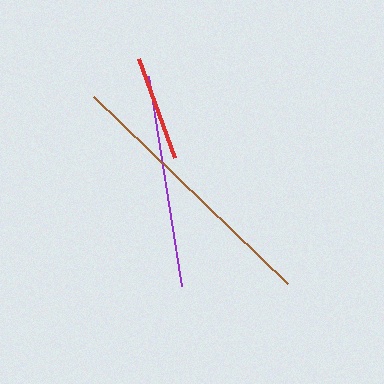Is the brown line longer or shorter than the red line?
The brown line is longer than the red line.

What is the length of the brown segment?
The brown segment is approximately 269 pixels long.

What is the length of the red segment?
The red segment is approximately 106 pixels long.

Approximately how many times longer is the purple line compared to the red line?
The purple line is approximately 2.0 times the length of the red line.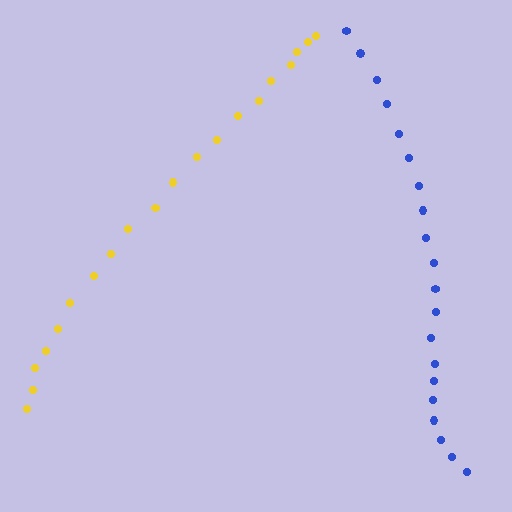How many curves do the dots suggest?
There are 2 distinct paths.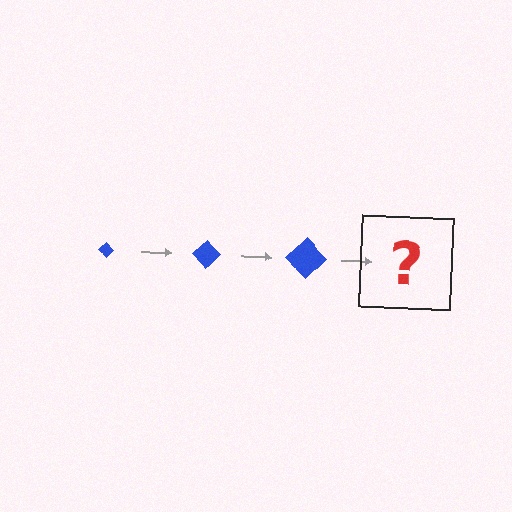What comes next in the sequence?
The next element should be a blue diamond, larger than the previous one.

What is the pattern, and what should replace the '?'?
The pattern is that the diamond gets progressively larger each step. The '?' should be a blue diamond, larger than the previous one.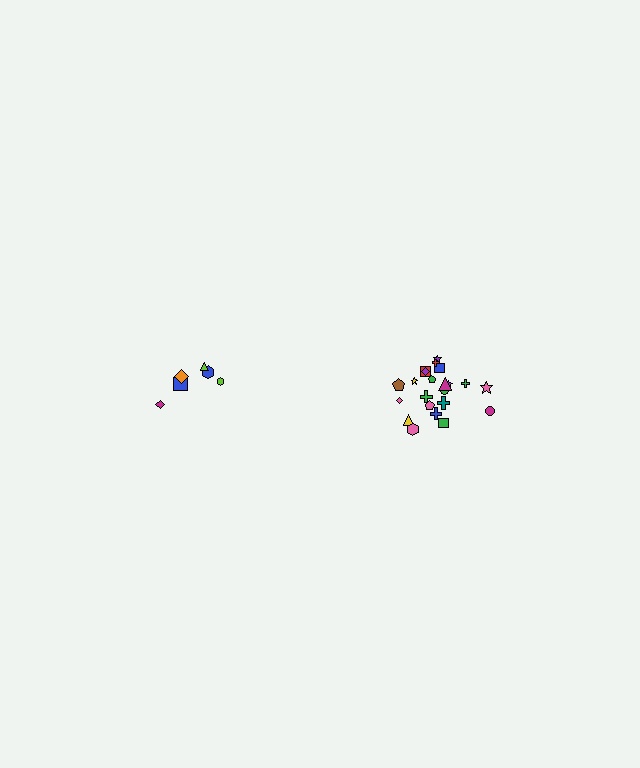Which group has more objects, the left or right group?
The right group.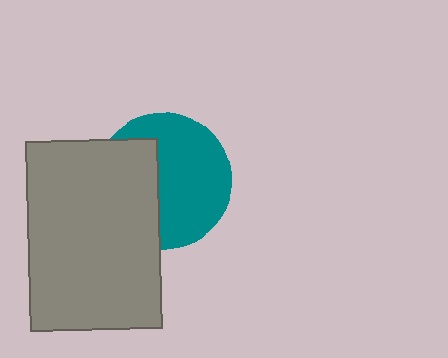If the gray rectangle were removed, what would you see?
You would see the complete teal circle.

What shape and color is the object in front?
The object in front is a gray rectangle.